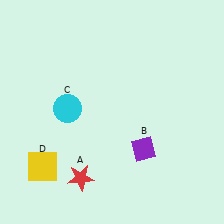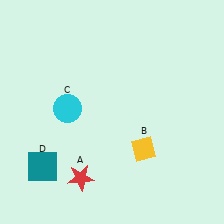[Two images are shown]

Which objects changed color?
B changed from purple to yellow. D changed from yellow to teal.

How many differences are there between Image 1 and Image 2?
There are 2 differences between the two images.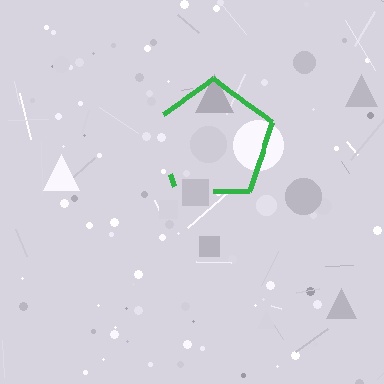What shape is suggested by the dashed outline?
The dashed outline suggests a pentagon.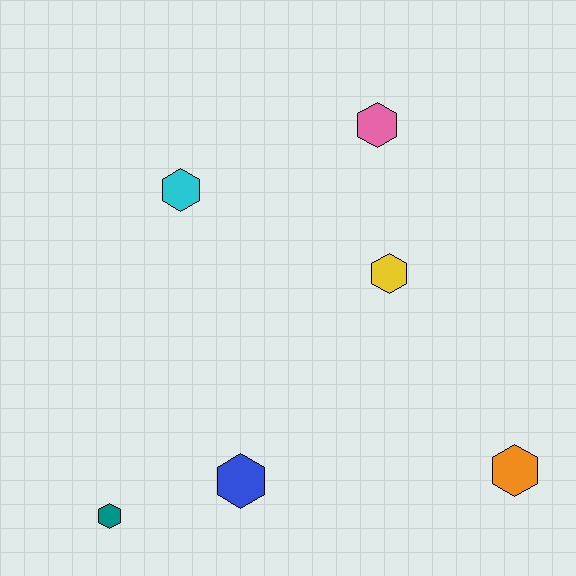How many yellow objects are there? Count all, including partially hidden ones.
There is 1 yellow object.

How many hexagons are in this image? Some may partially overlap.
There are 6 hexagons.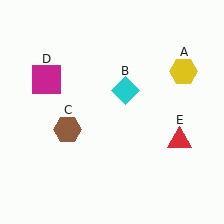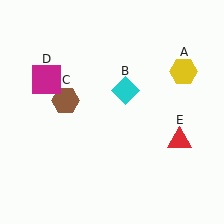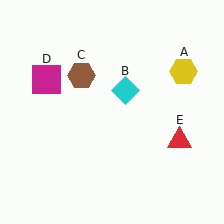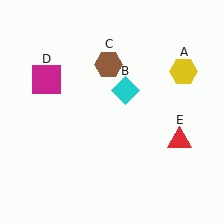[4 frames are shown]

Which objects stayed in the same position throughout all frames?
Yellow hexagon (object A) and cyan diamond (object B) and magenta square (object D) and red triangle (object E) remained stationary.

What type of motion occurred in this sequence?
The brown hexagon (object C) rotated clockwise around the center of the scene.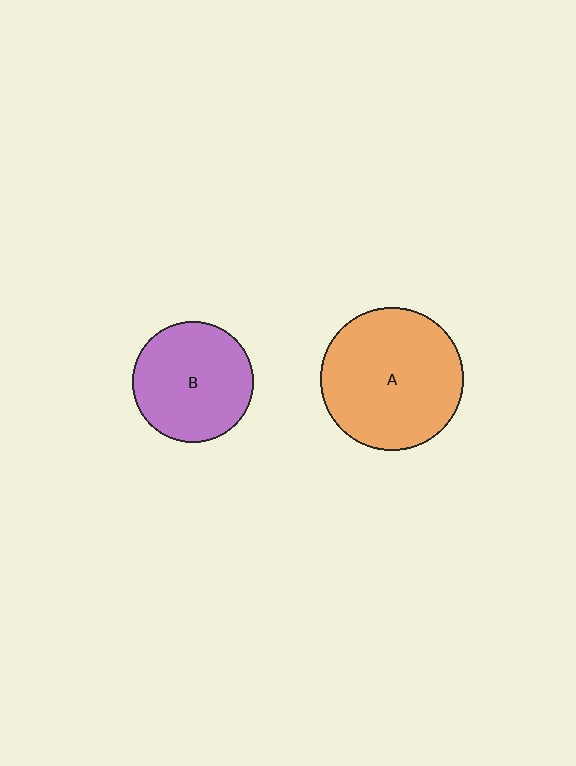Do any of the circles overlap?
No, none of the circles overlap.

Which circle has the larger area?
Circle A (orange).